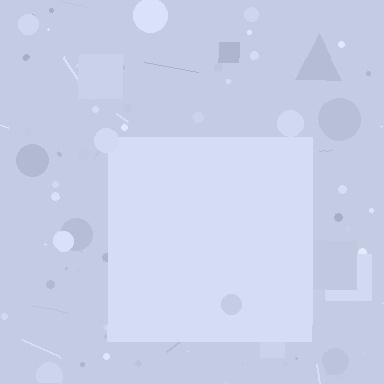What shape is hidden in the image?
A square is hidden in the image.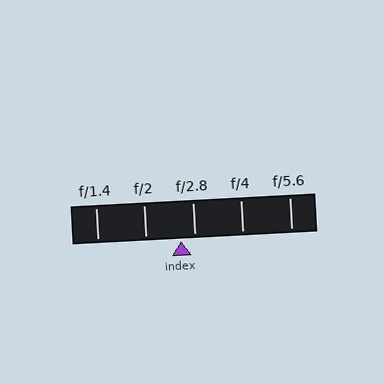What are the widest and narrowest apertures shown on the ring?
The widest aperture shown is f/1.4 and the narrowest is f/5.6.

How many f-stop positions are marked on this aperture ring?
There are 5 f-stop positions marked.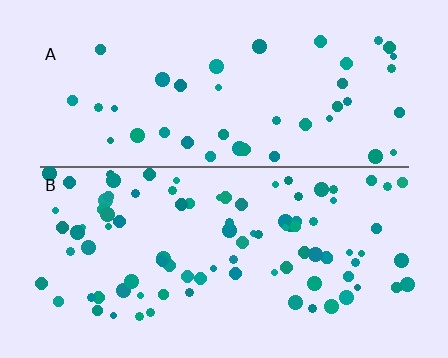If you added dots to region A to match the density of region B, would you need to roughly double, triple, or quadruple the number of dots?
Approximately double.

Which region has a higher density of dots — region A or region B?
B (the bottom).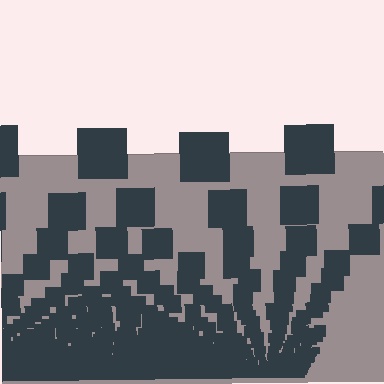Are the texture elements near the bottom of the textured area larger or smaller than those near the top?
Smaller. The gradient is inverted — elements near the bottom are smaller and denser.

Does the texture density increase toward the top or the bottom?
Density increases toward the bottom.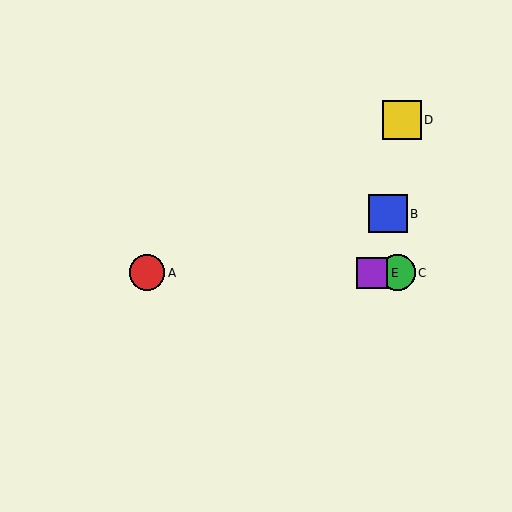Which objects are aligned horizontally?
Objects A, C, E are aligned horizontally.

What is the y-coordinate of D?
Object D is at y≈120.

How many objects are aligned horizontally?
3 objects (A, C, E) are aligned horizontally.